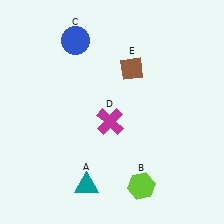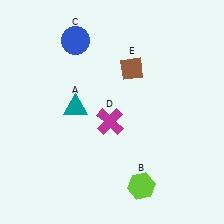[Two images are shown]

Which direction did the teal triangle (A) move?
The teal triangle (A) moved up.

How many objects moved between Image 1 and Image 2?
1 object moved between the two images.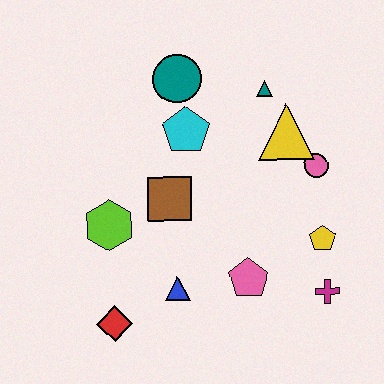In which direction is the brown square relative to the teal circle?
The brown square is below the teal circle.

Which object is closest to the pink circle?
The yellow triangle is closest to the pink circle.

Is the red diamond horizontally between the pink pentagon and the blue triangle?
No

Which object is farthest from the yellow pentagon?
The red diamond is farthest from the yellow pentagon.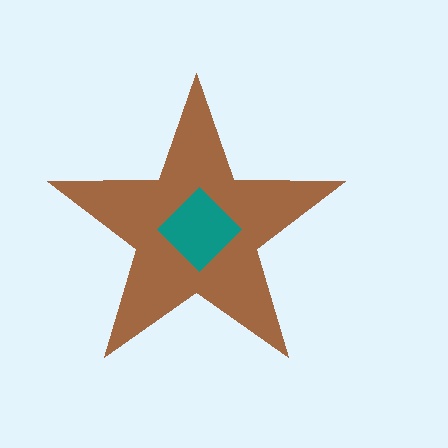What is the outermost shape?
The brown star.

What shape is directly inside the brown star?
The teal diamond.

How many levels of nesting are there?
2.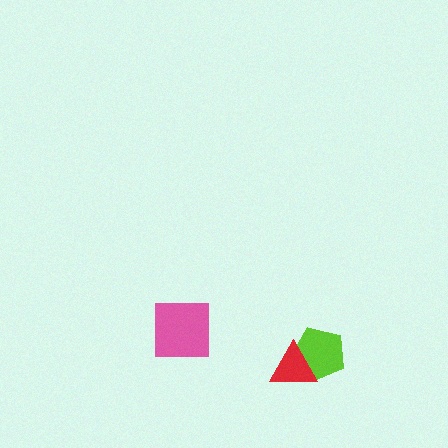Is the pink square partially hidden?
No, no other shape covers it.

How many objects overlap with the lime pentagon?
1 object overlaps with the lime pentagon.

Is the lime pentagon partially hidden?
Yes, it is partially covered by another shape.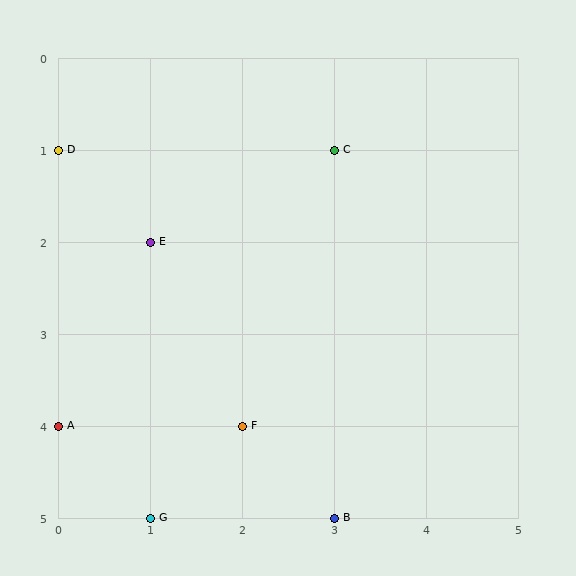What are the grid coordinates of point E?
Point E is at grid coordinates (1, 2).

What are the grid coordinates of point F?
Point F is at grid coordinates (2, 4).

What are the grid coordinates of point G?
Point G is at grid coordinates (1, 5).